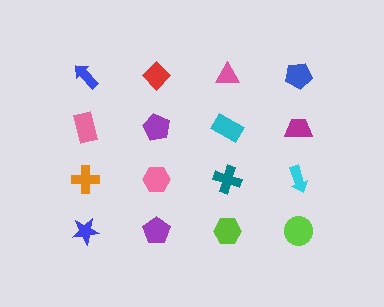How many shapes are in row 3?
4 shapes.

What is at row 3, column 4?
A cyan arrow.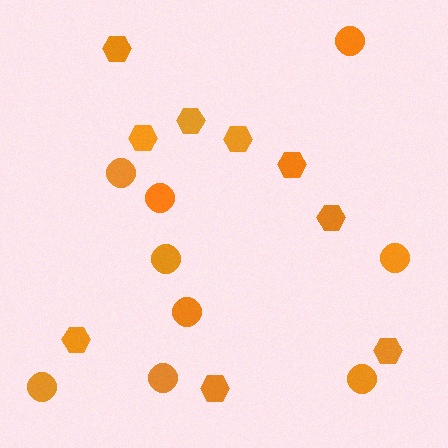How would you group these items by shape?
There are 2 groups: one group of hexagons (9) and one group of circles (9).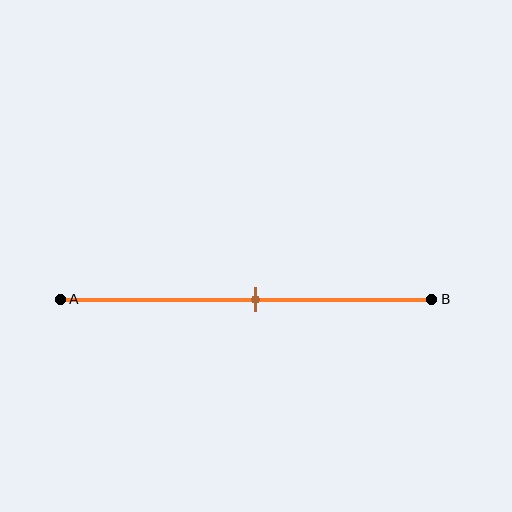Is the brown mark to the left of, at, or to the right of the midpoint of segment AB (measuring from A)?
The brown mark is approximately at the midpoint of segment AB.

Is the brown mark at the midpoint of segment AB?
Yes, the mark is approximately at the midpoint.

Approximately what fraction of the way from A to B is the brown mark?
The brown mark is approximately 50% of the way from A to B.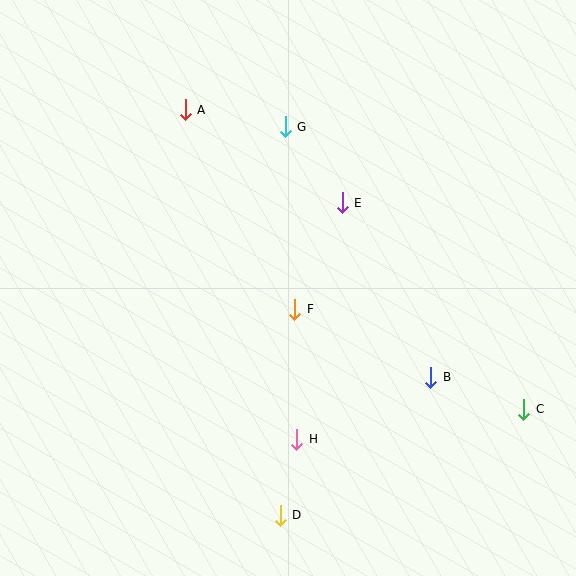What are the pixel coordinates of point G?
Point G is at (285, 127).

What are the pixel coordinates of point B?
Point B is at (430, 377).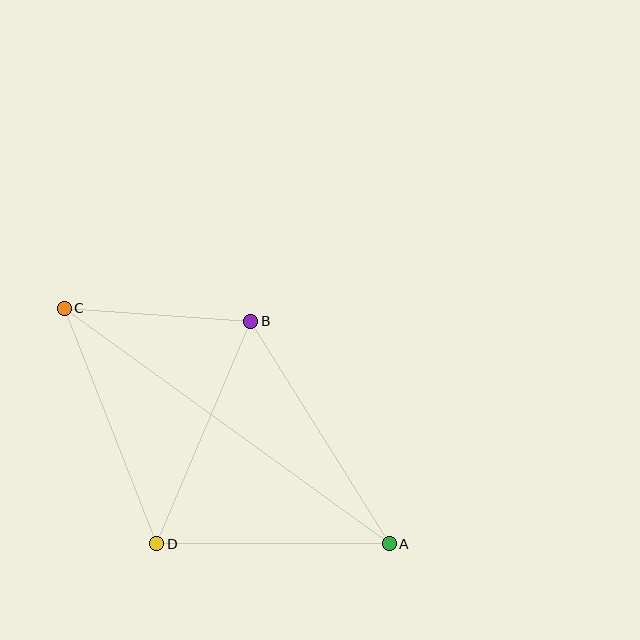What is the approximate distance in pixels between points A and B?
The distance between A and B is approximately 262 pixels.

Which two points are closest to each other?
Points B and C are closest to each other.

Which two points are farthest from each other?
Points A and C are farthest from each other.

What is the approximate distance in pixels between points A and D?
The distance between A and D is approximately 233 pixels.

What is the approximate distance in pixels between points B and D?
The distance between B and D is approximately 241 pixels.